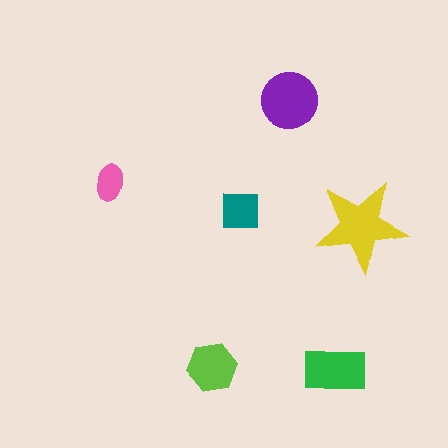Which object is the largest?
The yellow star.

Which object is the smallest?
The pink ellipse.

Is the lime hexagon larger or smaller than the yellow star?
Smaller.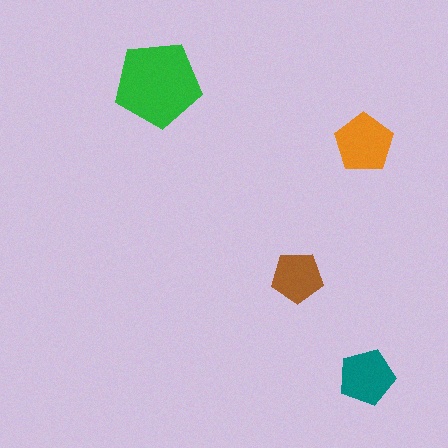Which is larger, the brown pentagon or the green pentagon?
The green one.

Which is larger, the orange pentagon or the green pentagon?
The green one.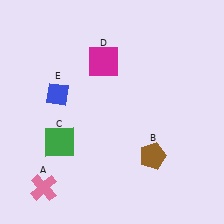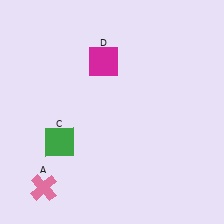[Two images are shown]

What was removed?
The blue diamond (E), the brown pentagon (B) were removed in Image 2.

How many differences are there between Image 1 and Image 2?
There are 2 differences between the two images.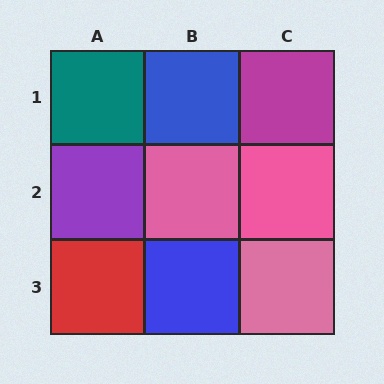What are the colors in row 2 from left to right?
Purple, pink, pink.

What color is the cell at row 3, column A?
Red.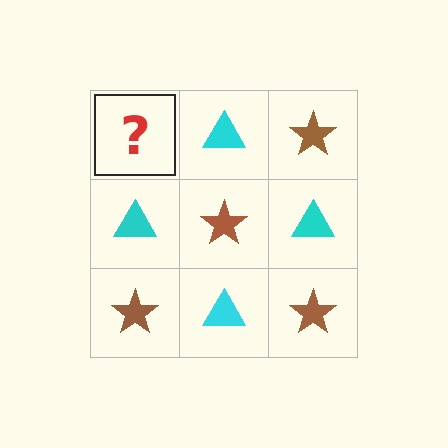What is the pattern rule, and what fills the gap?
The rule is that it alternates brown star and cyan triangle in a checkerboard pattern. The gap should be filled with a brown star.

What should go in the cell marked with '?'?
The missing cell should contain a brown star.